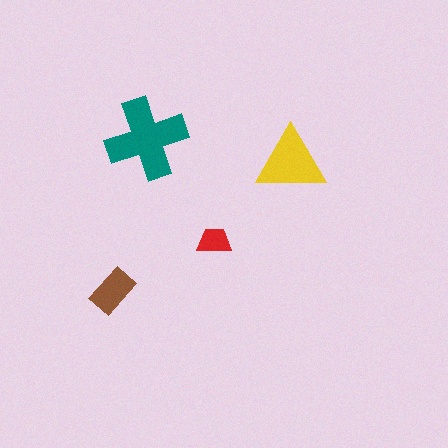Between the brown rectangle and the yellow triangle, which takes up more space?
The yellow triangle.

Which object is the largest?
The teal cross.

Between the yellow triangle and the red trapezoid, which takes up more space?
The yellow triangle.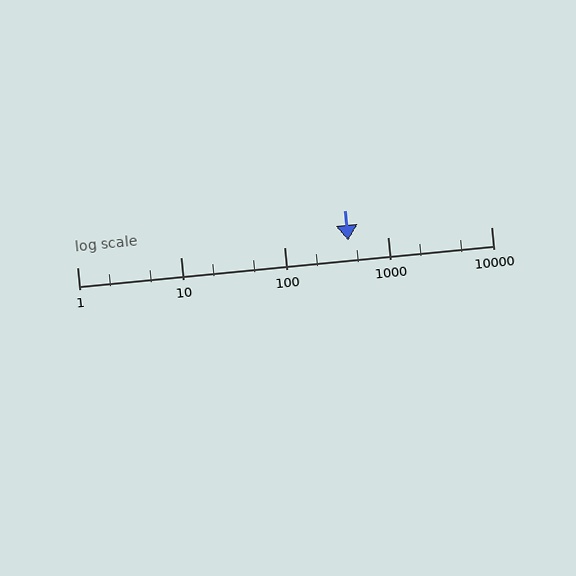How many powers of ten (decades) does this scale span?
The scale spans 4 decades, from 1 to 10000.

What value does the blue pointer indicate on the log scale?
The pointer indicates approximately 420.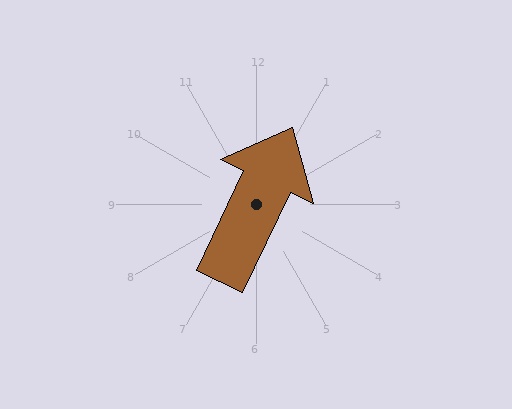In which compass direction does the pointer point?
Northeast.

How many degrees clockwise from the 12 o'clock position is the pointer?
Approximately 25 degrees.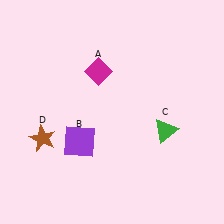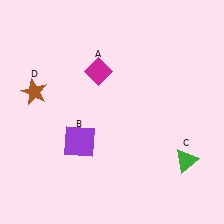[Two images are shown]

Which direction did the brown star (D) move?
The brown star (D) moved up.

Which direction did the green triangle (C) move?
The green triangle (C) moved down.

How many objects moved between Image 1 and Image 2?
2 objects moved between the two images.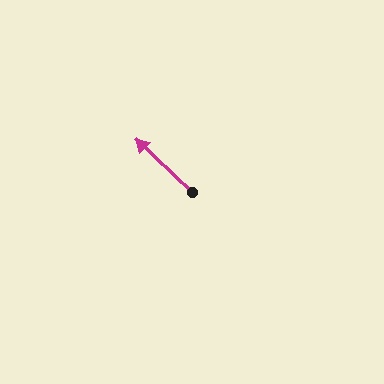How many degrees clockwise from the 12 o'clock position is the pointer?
Approximately 313 degrees.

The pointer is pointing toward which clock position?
Roughly 10 o'clock.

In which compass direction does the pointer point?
Northwest.